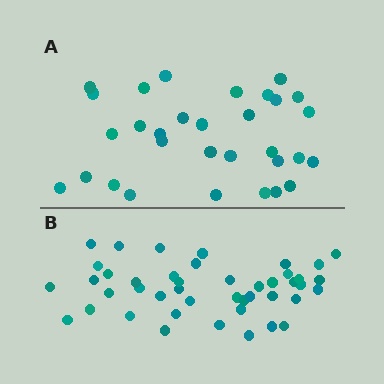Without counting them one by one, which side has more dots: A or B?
Region B (the bottom region) has more dots.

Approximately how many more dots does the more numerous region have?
Region B has approximately 15 more dots than region A.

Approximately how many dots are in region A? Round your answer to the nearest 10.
About 30 dots. (The exact count is 31, which rounds to 30.)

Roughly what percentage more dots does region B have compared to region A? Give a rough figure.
About 40% more.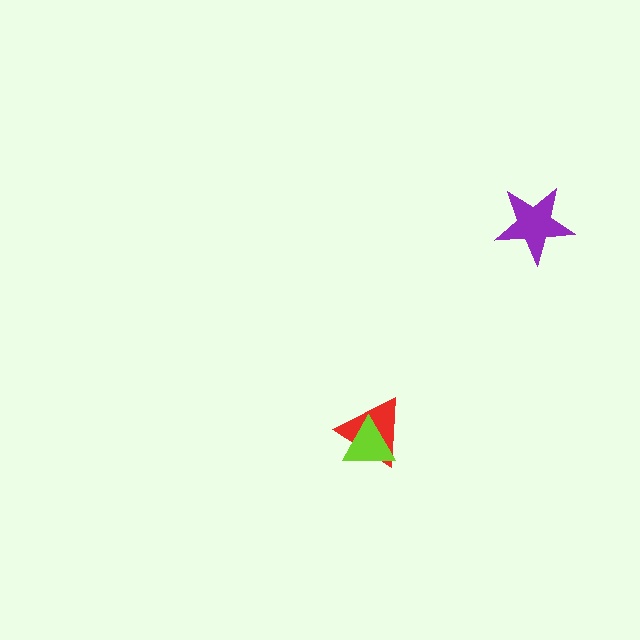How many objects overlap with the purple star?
0 objects overlap with the purple star.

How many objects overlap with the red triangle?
1 object overlaps with the red triangle.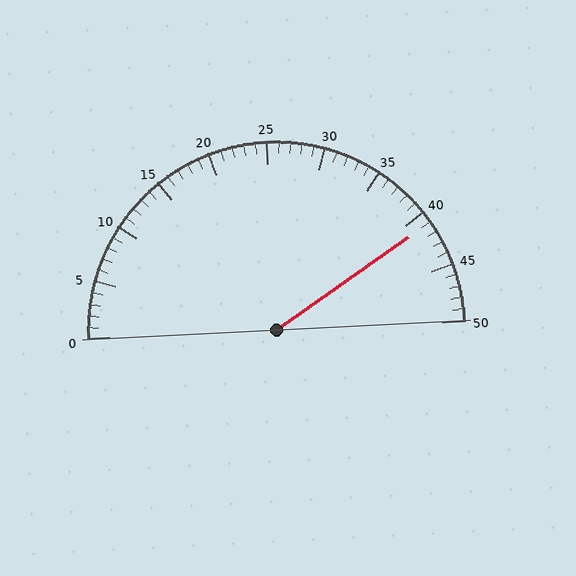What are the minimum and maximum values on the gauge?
The gauge ranges from 0 to 50.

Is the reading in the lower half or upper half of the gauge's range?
The reading is in the upper half of the range (0 to 50).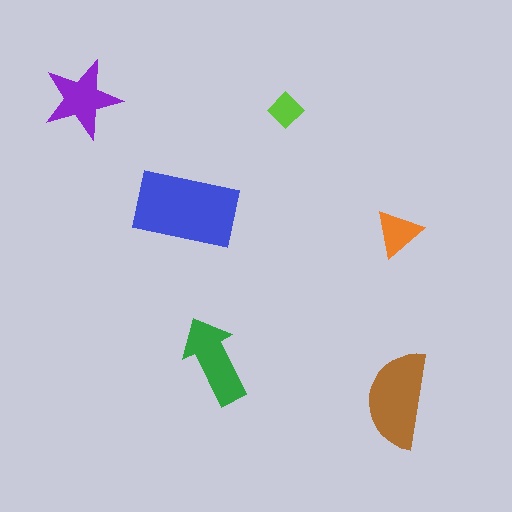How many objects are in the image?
There are 6 objects in the image.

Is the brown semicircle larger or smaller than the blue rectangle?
Smaller.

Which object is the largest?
The blue rectangle.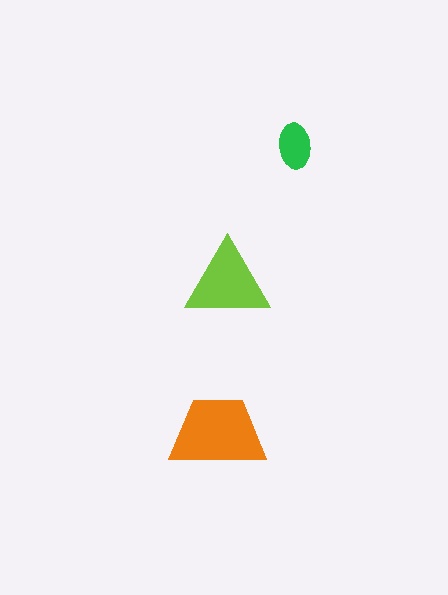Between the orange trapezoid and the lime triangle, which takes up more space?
The orange trapezoid.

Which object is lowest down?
The orange trapezoid is bottommost.